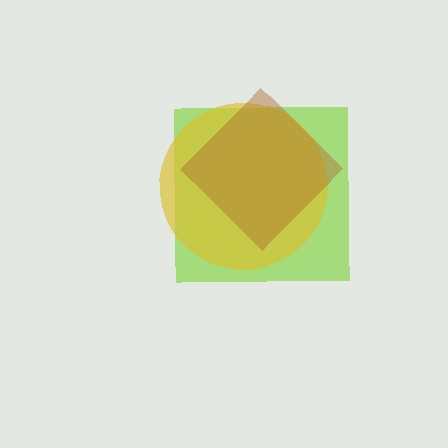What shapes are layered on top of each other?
The layered shapes are: a lime square, a yellow circle, a brown diamond.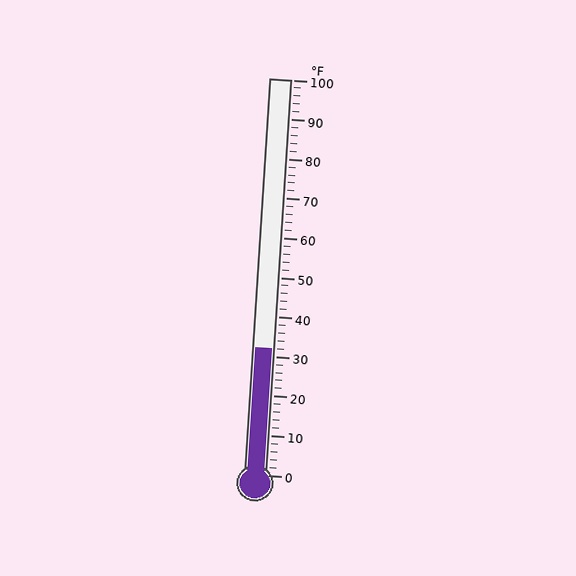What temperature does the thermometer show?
The thermometer shows approximately 32°F.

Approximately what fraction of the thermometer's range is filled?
The thermometer is filled to approximately 30% of its range.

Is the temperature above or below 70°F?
The temperature is below 70°F.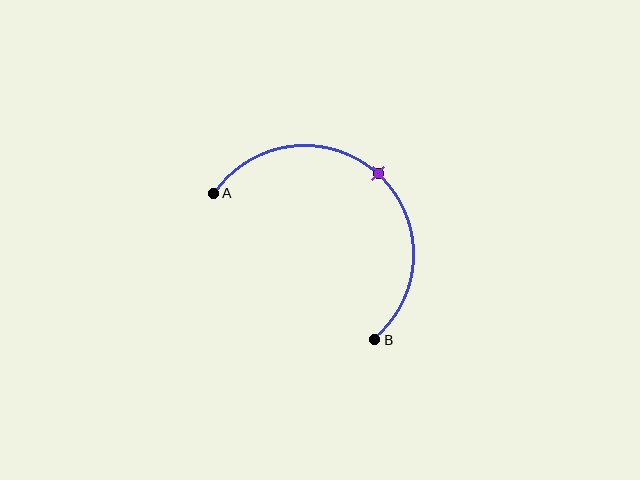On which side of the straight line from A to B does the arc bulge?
The arc bulges above and to the right of the straight line connecting A and B.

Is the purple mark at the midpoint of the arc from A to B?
Yes. The purple mark lies on the arc at equal arc-length from both A and B — it is the arc midpoint.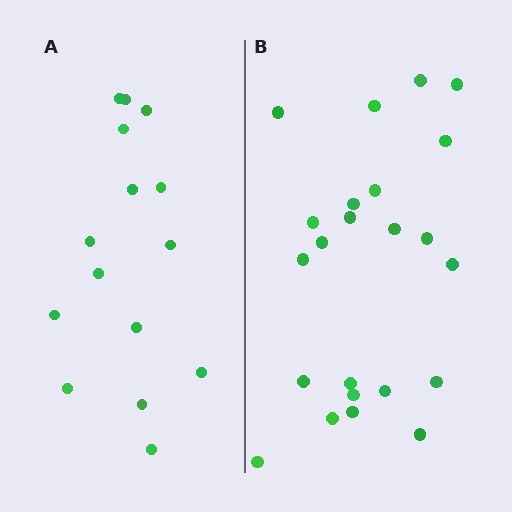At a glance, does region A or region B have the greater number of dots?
Region B (the right region) has more dots.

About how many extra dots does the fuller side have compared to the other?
Region B has roughly 8 or so more dots than region A.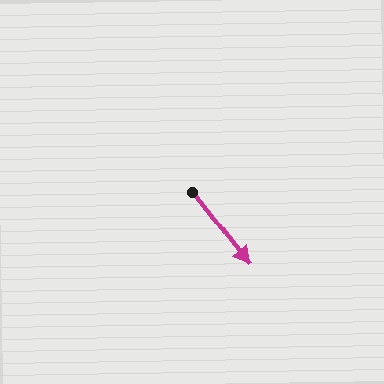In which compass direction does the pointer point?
Southeast.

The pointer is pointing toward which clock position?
Roughly 5 o'clock.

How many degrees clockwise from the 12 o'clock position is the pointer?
Approximately 142 degrees.